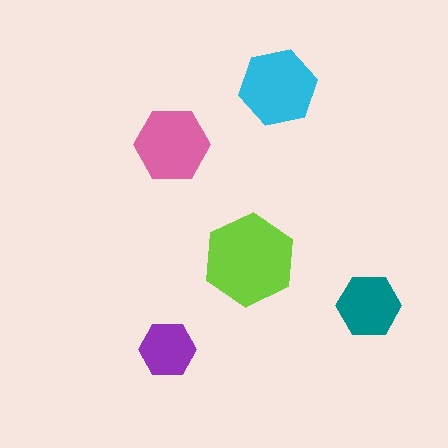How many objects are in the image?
There are 5 objects in the image.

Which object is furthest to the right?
The teal hexagon is rightmost.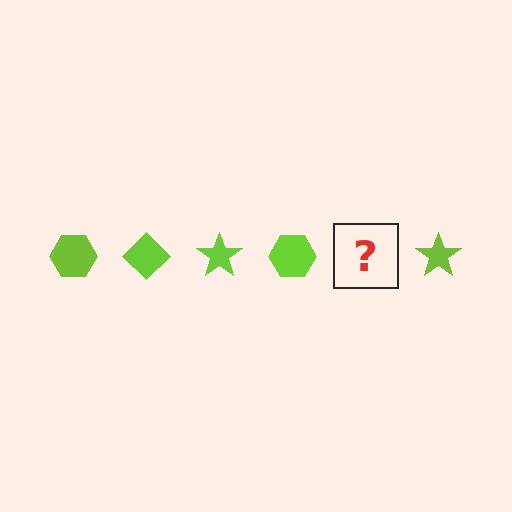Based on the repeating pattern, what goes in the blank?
The blank should be a lime diamond.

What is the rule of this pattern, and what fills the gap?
The rule is that the pattern cycles through hexagon, diamond, star shapes in lime. The gap should be filled with a lime diamond.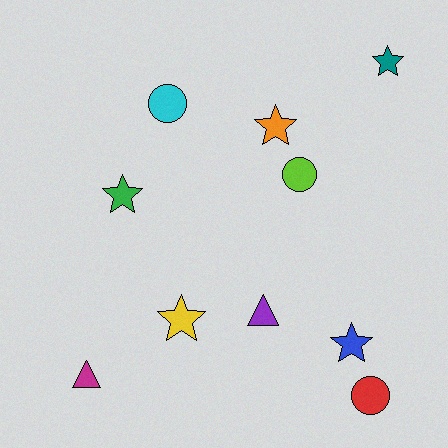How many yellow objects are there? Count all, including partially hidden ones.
There is 1 yellow object.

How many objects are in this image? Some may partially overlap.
There are 10 objects.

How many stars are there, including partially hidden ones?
There are 5 stars.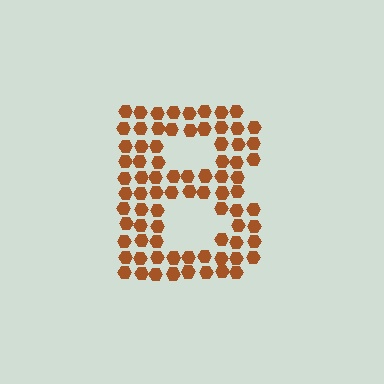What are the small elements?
The small elements are hexagons.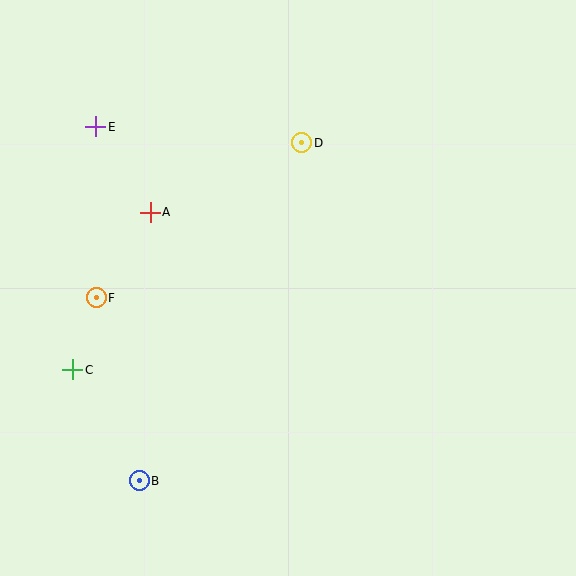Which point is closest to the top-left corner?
Point E is closest to the top-left corner.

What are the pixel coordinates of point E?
Point E is at (96, 127).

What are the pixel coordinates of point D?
Point D is at (302, 143).